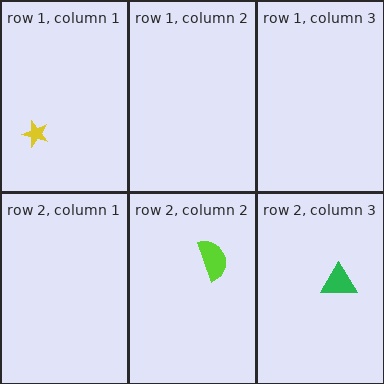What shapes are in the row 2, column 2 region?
The lime semicircle.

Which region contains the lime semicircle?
The row 2, column 2 region.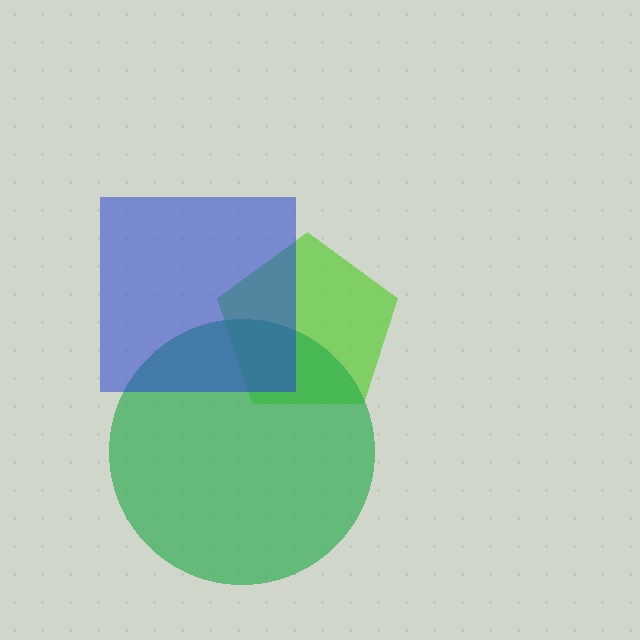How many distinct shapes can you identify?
There are 3 distinct shapes: a lime pentagon, a green circle, a blue square.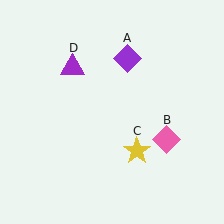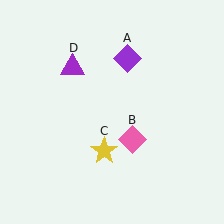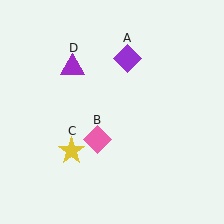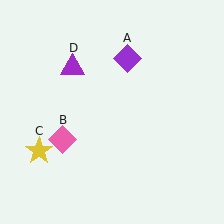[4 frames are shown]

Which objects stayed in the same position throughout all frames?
Purple diamond (object A) and purple triangle (object D) remained stationary.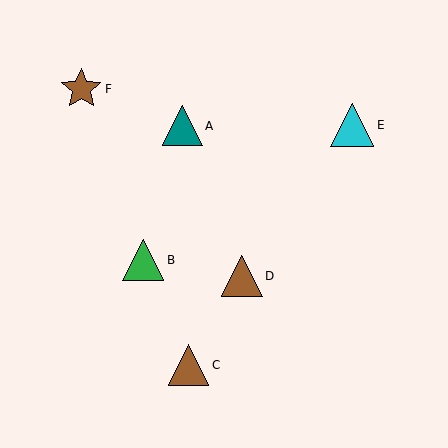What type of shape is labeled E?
Shape E is a cyan triangle.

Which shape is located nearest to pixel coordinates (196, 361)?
The brown triangle (labeled C) at (189, 365) is nearest to that location.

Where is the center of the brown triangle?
The center of the brown triangle is at (189, 365).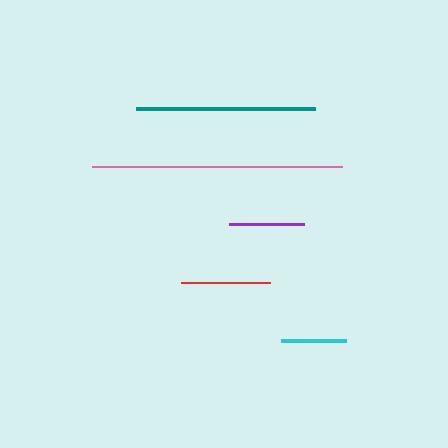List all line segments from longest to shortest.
From longest to shortest: pink, teal, red, purple, cyan.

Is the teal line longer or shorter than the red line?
The teal line is longer than the red line.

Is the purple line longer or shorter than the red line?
The red line is longer than the purple line.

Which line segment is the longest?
The pink line is the longest at approximately 250 pixels.